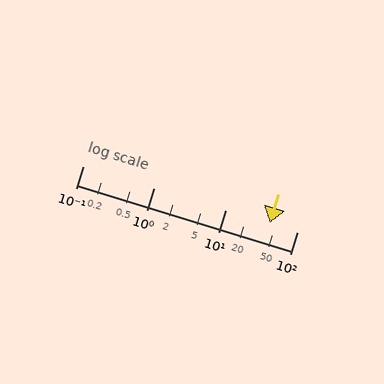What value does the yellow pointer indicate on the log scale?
The pointer indicates approximately 42.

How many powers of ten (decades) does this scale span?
The scale spans 3 decades, from 0.1 to 100.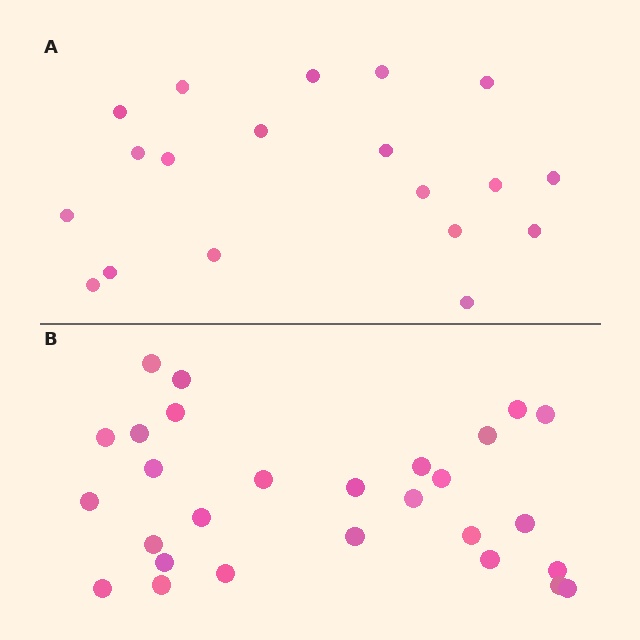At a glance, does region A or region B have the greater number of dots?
Region B (the bottom region) has more dots.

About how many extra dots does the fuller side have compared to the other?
Region B has roughly 8 or so more dots than region A.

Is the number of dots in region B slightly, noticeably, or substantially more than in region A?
Region B has substantially more. The ratio is roughly 1.5 to 1.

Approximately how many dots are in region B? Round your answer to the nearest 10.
About 30 dots. (The exact count is 28, which rounds to 30.)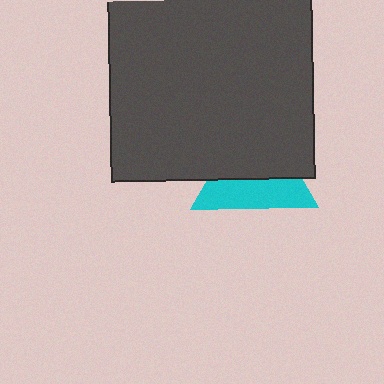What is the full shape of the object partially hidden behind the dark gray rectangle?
The partially hidden object is a cyan triangle.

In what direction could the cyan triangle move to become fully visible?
The cyan triangle could move down. That would shift it out from behind the dark gray rectangle entirely.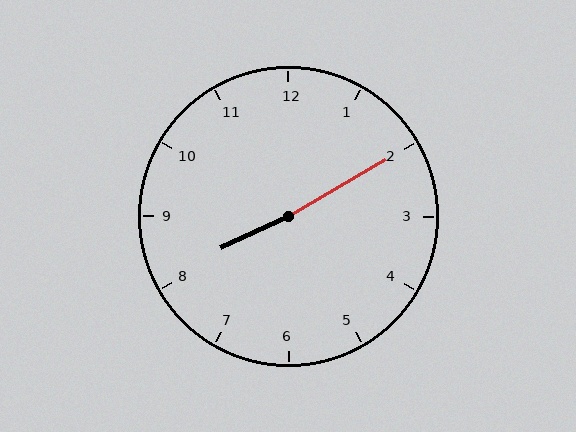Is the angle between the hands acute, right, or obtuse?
It is obtuse.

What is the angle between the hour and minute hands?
Approximately 175 degrees.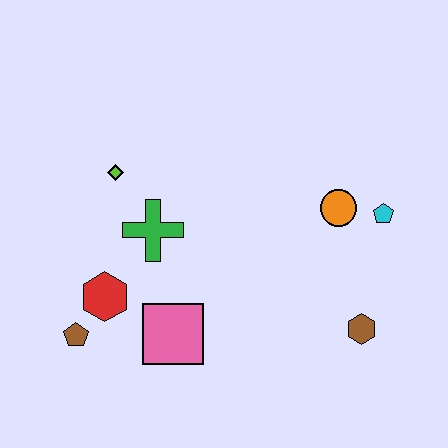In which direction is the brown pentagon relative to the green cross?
The brown pentagon is below the green cross.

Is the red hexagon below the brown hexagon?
No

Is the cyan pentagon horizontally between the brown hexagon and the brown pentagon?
No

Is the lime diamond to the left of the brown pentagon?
No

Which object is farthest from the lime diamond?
The brown hexagon is farthest from the lime diamond.